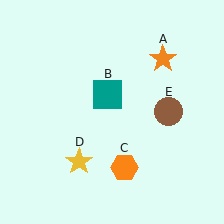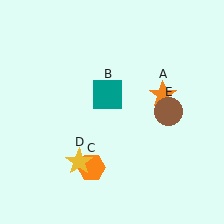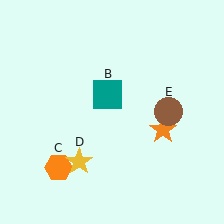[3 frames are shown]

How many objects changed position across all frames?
2 objects changed position: orange star (object A), orange hexagon (object C).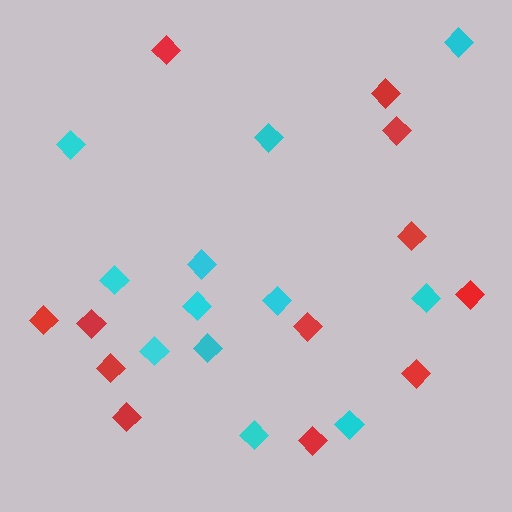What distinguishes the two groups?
There are 2 groups: one group of cyan diamonds (12) and one group of red diamonds (12).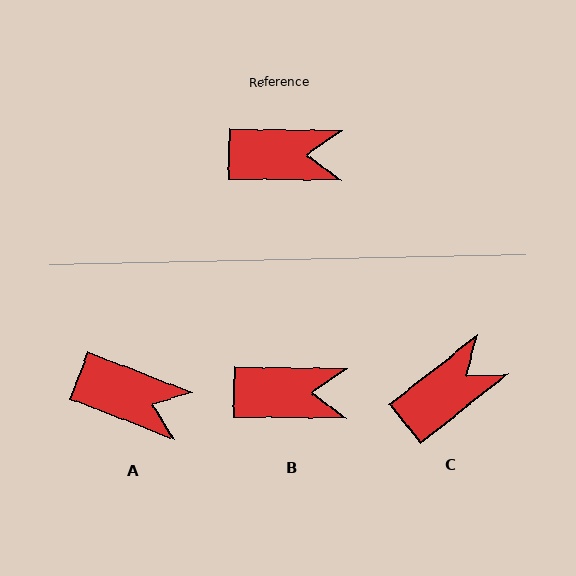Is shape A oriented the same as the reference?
No, it is off by about 21 degrees.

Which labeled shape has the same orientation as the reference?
B.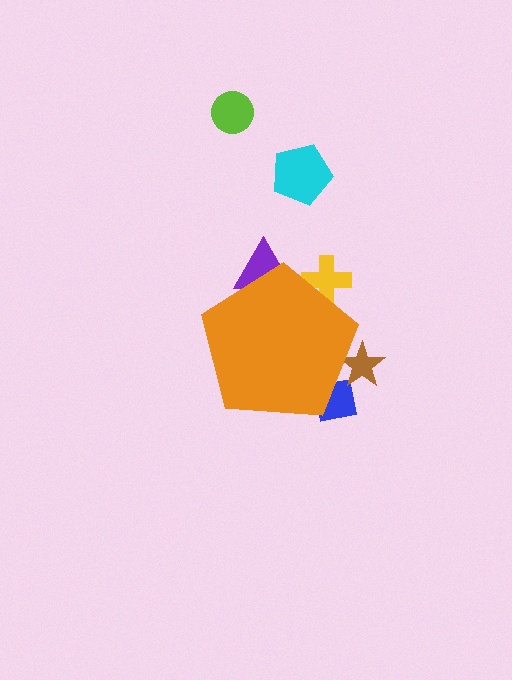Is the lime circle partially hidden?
No, the lime circle is fully visible.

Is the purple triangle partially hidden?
Yes, the purple triangle is partially hidden behind the orange pentagon.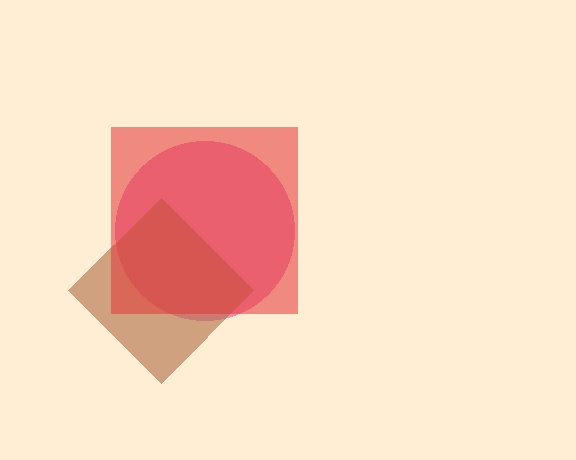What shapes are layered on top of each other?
The layered shapes are: a pink circle, a brown diamond, a red square.